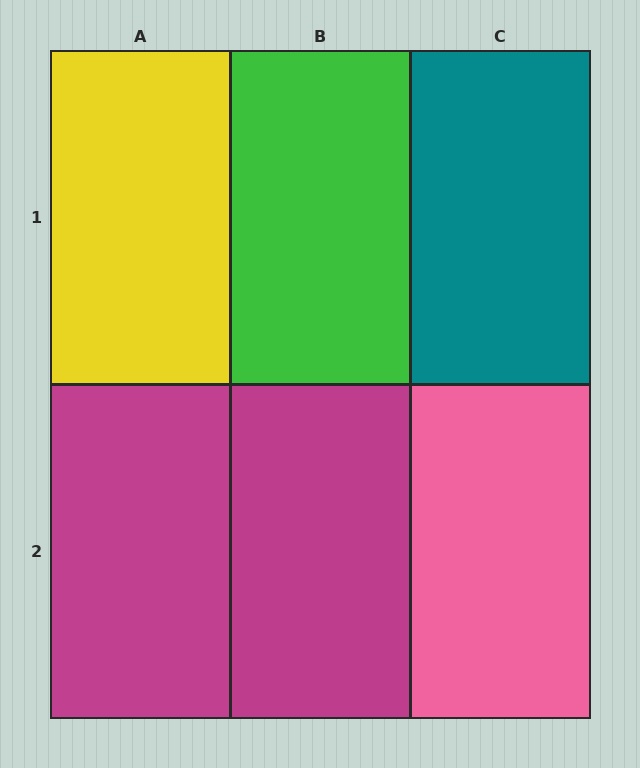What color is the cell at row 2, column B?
Magenta.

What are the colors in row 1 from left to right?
Yellow, green, teal.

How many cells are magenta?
2 cells are magenta.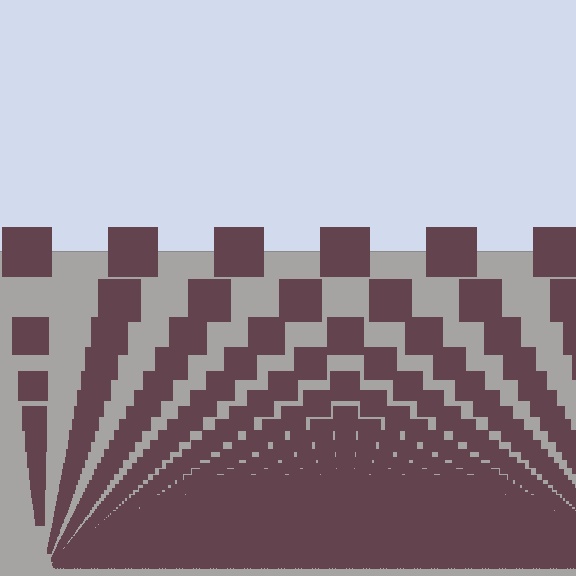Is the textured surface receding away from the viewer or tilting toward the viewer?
The surface appears to tilt toward the viewer. Texture elements get larger and sparser toward the top.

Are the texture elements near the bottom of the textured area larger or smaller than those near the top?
Smaller. The gradient is inverted — elements near the bottom are smaller and denser.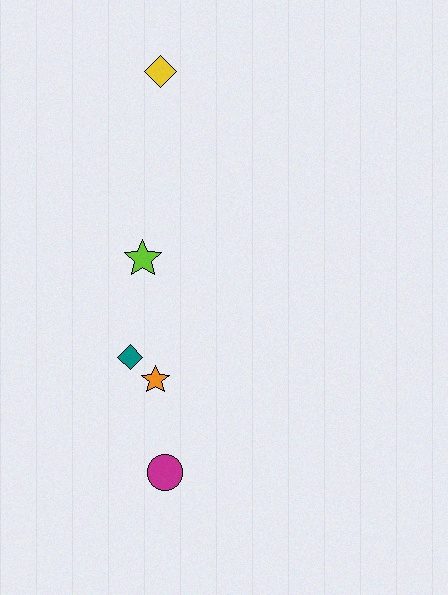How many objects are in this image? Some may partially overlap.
There are 5 objects.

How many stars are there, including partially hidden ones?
There are 2 stars.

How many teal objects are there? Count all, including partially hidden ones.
There is 1 teal object.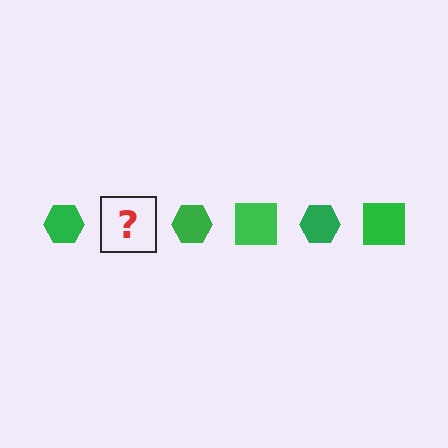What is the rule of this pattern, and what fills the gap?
The rule is that the pattern cycles through hexagon, square shapes in green. The gap should be filled with a green square.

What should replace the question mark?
The question mark should be replaced with a green square.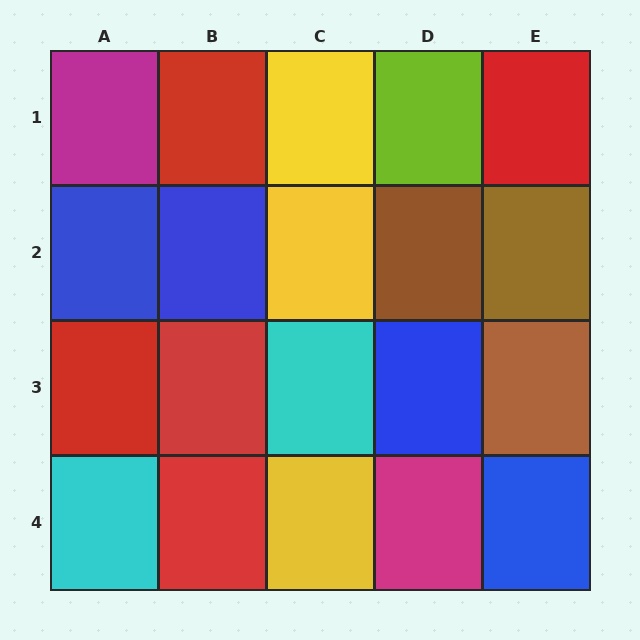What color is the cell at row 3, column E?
Brown.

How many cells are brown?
3 cells are brown.